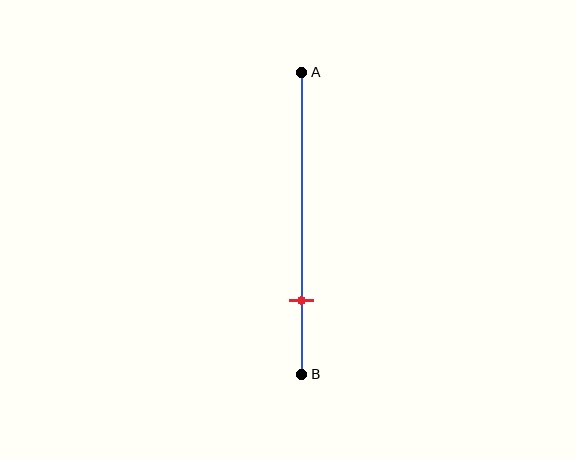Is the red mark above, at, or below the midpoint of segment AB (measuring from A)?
The red mark is below the midpoint of segment AB.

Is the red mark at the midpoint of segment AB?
No, the mark is at about 75% from A, not at the 50% midpoint.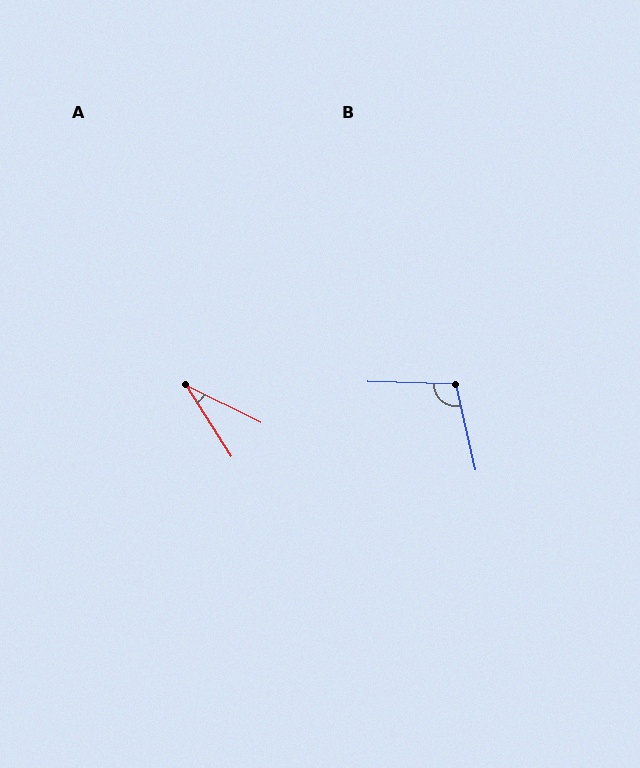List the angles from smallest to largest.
A (31°), B (104°).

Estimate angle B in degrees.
Approximately 104 degrees.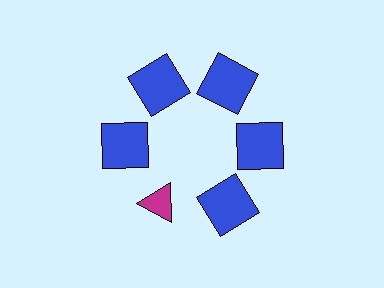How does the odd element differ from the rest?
It differs in both color (magenta instead of blue) and shape (triangle instead of square).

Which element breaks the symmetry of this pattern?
The magenta triangle at roughly the 7 o'clock position breaks the symmetry. All other shapes are blue squares.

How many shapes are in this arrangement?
There are 6 shapes arranged in a ring pattern.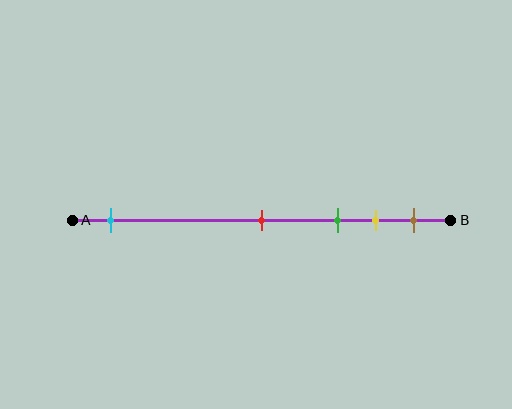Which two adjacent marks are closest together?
The yellow and brown marks are the closest adjacent pair.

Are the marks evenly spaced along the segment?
No, the marks are not evenly spaced.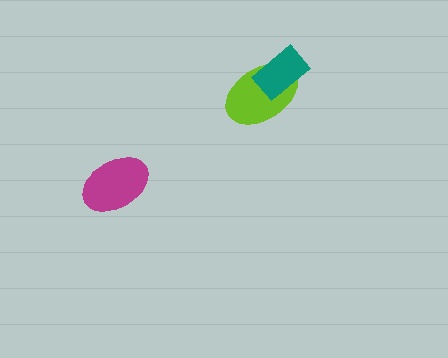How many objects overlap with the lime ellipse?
1 object overlaps with the lime ellipse.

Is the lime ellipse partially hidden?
Yes, it is partially covered by another shape.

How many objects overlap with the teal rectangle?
1 object overlaps with the teal rectangle.